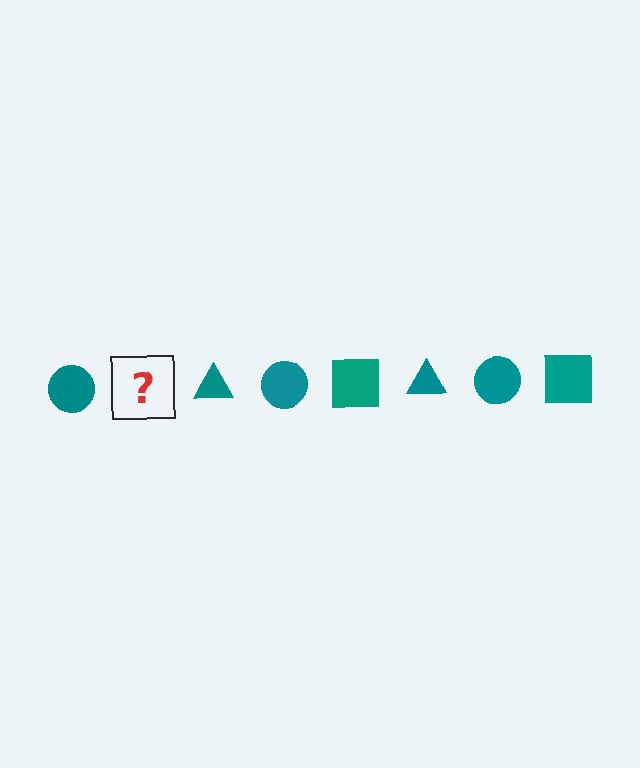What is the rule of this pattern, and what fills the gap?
The rule is that the pattern cycles through circle, square, triangle shapes in teal. The gap should be filled with a teal square.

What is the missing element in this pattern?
The missing element is a teal square.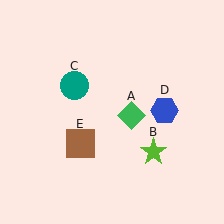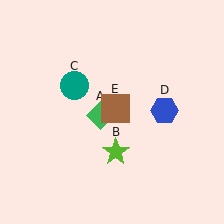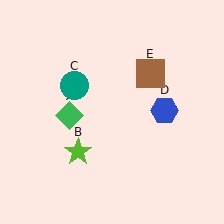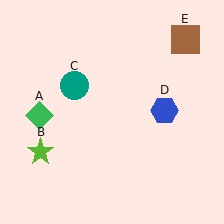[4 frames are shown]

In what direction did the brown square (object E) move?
The brown square (object E) moved up and to the right.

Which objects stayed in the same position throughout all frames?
Teal circle (object C) and blue hexagon (object D) remained stationary.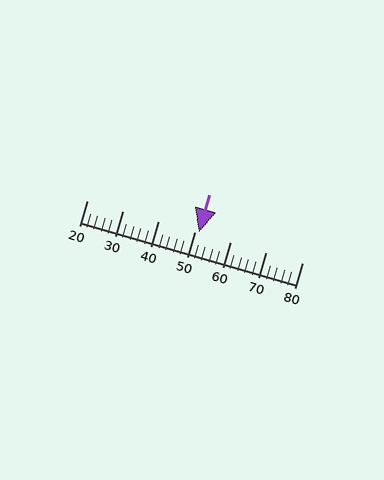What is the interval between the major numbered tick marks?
The major tick marks are spaced 10 units apart.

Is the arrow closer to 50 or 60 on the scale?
The arrow is closer to 50.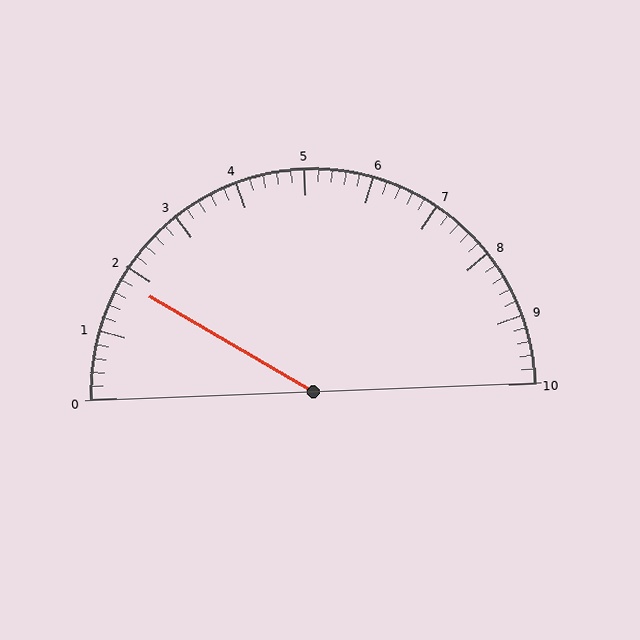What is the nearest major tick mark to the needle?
The nearest major tick mark is 2.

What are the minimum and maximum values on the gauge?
The gauge ranges from 0 to 10.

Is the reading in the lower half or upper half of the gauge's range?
The reading is in the lower half of the range (0 to 10).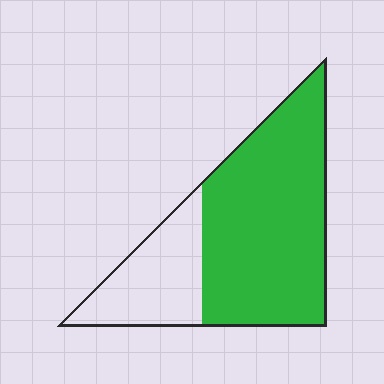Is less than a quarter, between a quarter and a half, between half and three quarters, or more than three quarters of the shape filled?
Between half and three quarters.